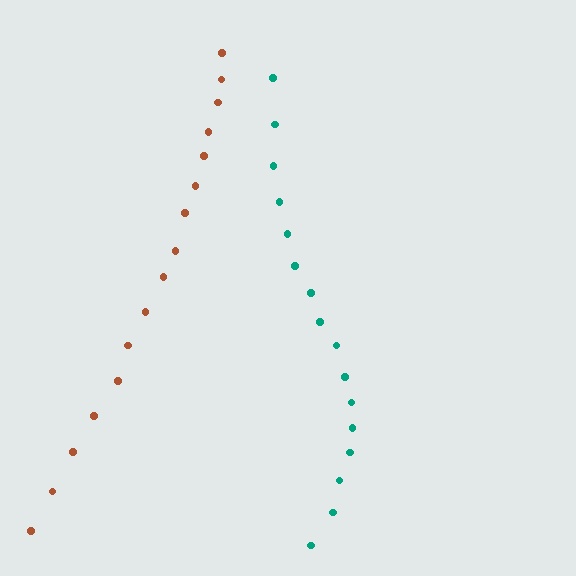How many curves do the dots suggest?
There are 2 distinct paths.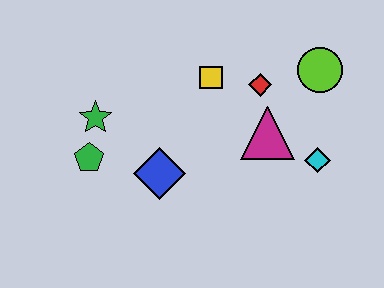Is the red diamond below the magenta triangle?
No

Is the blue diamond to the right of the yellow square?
No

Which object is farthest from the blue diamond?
The lime circle is farthest from the blue diamond.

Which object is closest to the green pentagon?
The green star is closest to the green pentagon.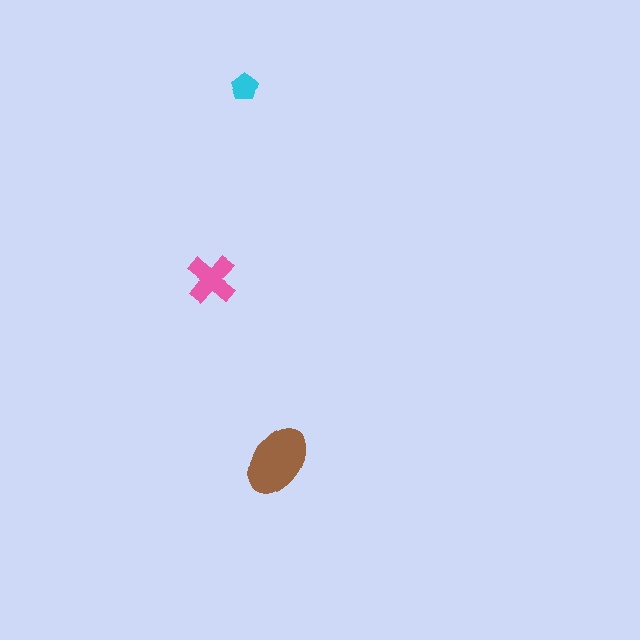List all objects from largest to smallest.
The brown ellipse, the pink cross, the cyan pentagon.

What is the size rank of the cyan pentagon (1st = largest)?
3rd.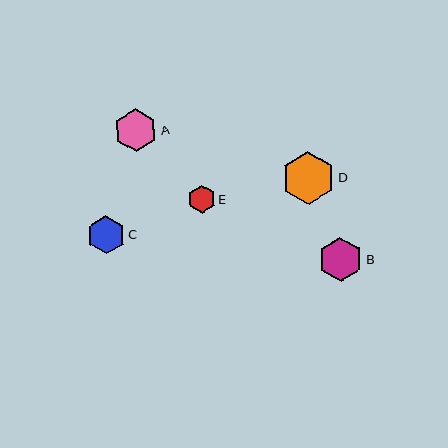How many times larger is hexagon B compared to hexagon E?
Hexagon B is approximately 1.6 times the size of hexagon E.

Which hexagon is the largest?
Hexagon D is the largest with a size of approximately 53 pixels.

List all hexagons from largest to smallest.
From largest to smallest: D, B, A, C, E.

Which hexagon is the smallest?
Hexagon E is the smallest with a size of approximately 27 pixels.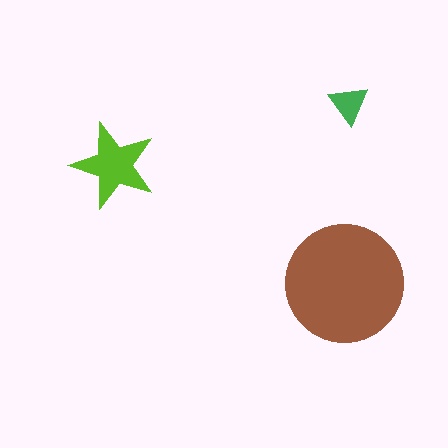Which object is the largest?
The brown circle.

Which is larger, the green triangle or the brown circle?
The brown circle.